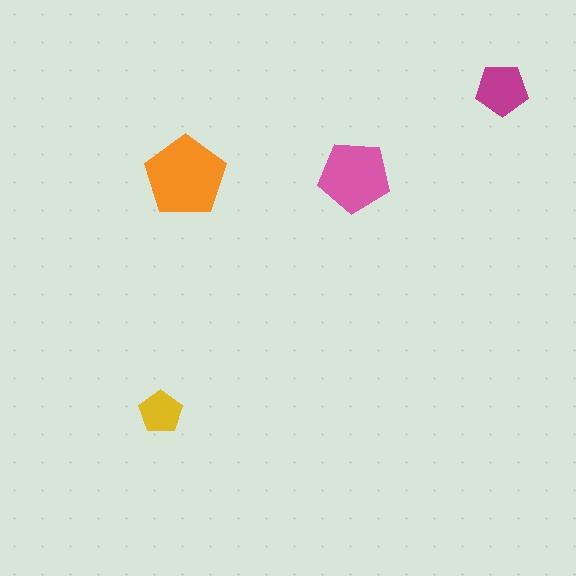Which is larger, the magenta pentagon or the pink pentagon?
The pink one.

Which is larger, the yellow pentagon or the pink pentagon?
The pink one.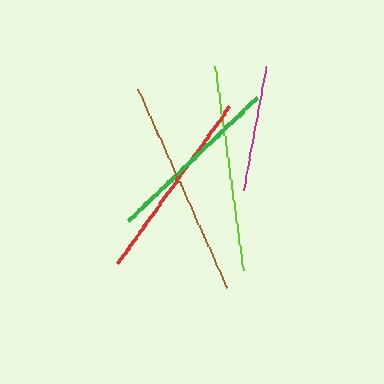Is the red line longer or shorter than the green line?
The red line is longer than the green line.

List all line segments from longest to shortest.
From longest to shortest: brown, lime, red, green, magenta.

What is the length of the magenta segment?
The magenta segment is approximately 125 pixels long.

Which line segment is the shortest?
The magenta line is the shortest at approximately 125 pixels.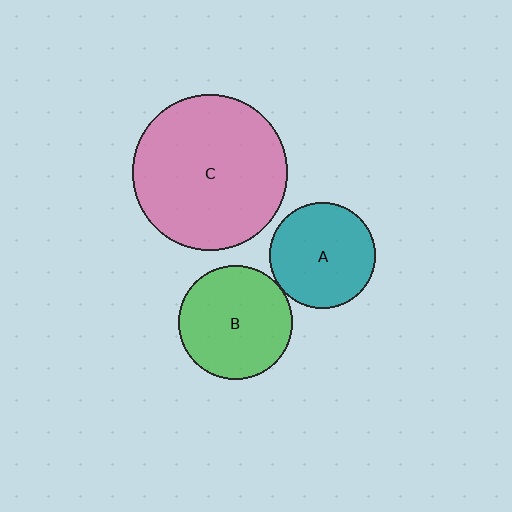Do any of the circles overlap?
No, none of the circles overlap.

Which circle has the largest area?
Circle C (pink).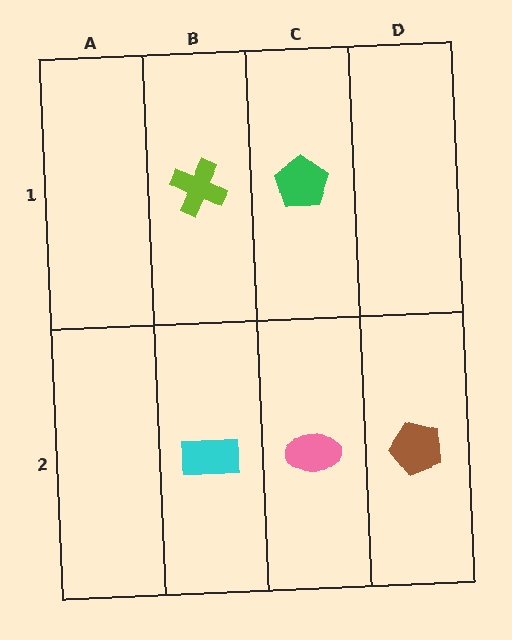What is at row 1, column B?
A lime cross.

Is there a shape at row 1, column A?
No, that cell is empty.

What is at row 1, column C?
A green pentagon.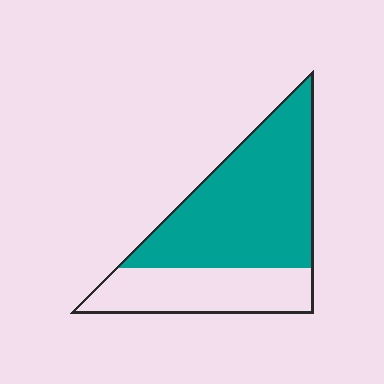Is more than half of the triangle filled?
Yes.